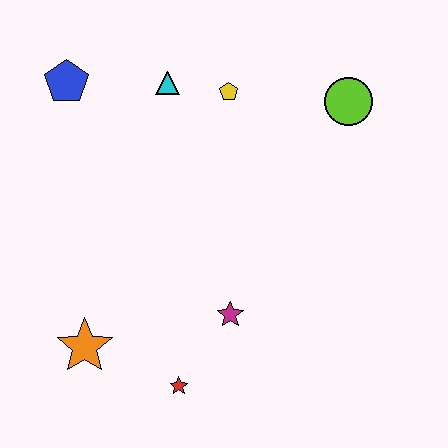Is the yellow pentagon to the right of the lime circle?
No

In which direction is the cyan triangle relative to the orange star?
The cyan triangle is above the orange star.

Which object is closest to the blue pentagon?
The cyan triangle is closest to the blue pentagon.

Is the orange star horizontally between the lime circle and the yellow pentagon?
No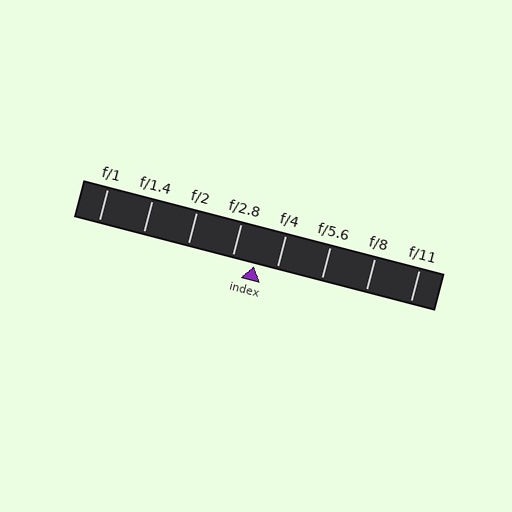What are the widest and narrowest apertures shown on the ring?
The widest aperture shown is f/1 and the narrowest is f/11.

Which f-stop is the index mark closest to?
The index mark is closest to f/4.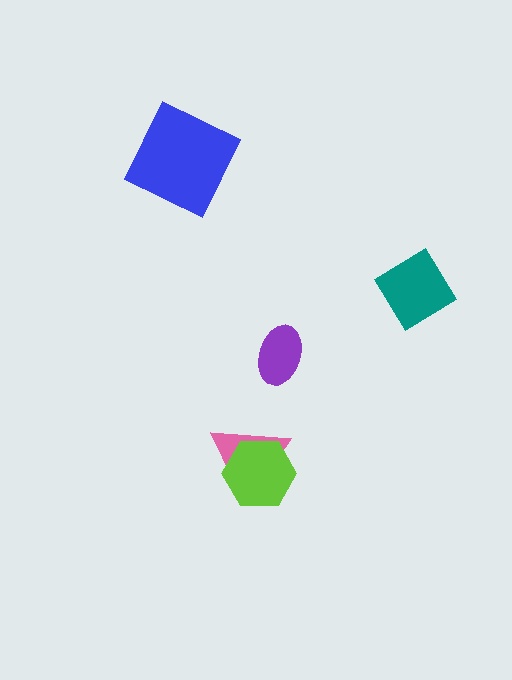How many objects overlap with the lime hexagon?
1 object overlaps with the lime hexagon.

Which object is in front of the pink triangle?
The lime hexagon is in front of the pink triangle.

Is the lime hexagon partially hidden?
No, no other shape covers it.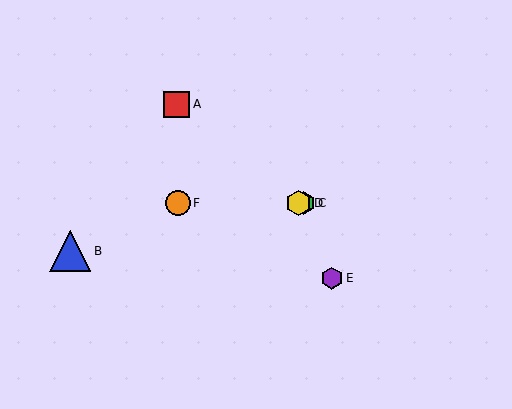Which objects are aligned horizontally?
Objects C, D, F are aligned horizontally.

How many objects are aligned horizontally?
3 objects (C, D, F) are aligned horizontally.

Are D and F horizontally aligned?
Yes, both are at y≈203.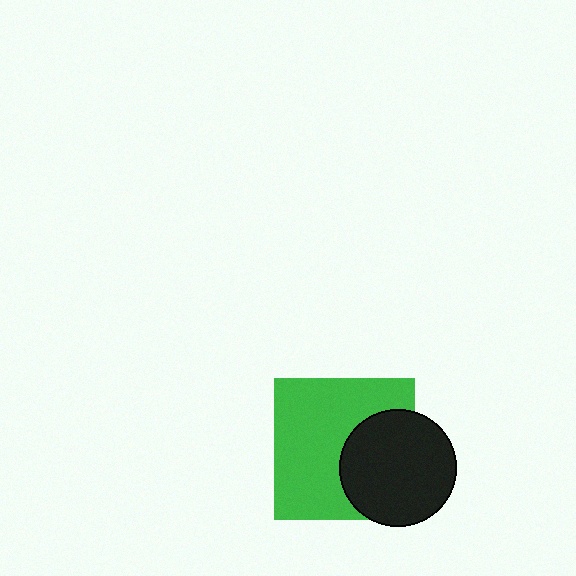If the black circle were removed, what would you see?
You would see the complete green square.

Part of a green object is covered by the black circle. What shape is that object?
It is a square.